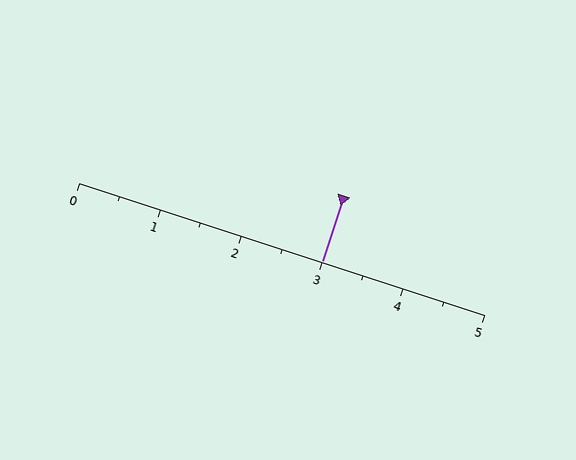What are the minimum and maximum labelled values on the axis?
The axis runs from 0 to 5.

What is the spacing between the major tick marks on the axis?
The major ticks are spaced 1 apart.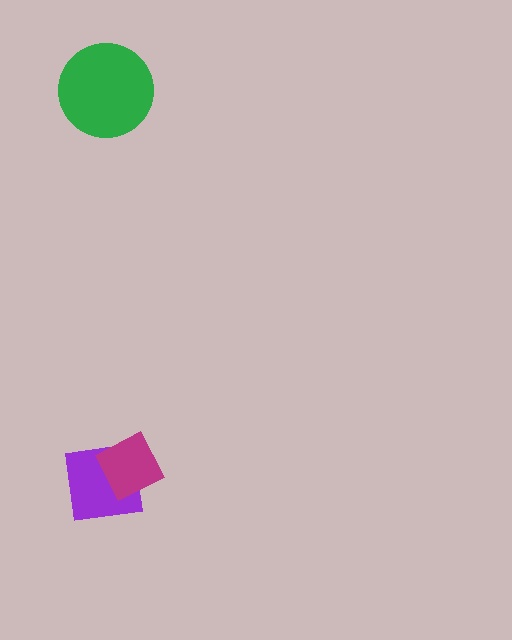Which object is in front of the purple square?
The magenta square is in front of the purple square.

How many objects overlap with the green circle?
0 objects overlap with the green circle.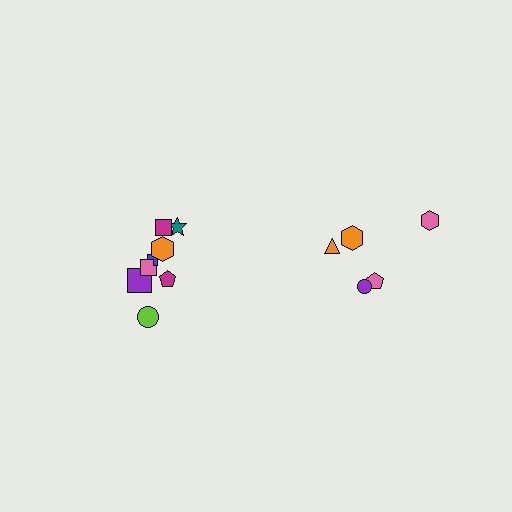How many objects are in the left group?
There are 8 objects.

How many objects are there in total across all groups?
There are 13 objects.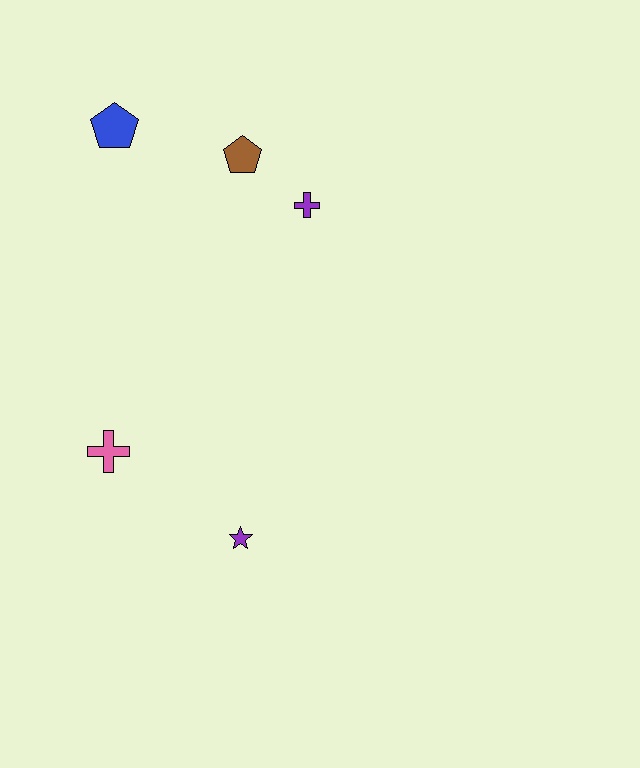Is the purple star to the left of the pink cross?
No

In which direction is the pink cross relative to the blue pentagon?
The pink cross is below the blue pentagon.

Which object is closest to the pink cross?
The purple star is closest to the pink cross.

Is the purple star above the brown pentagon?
No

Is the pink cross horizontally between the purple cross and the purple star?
No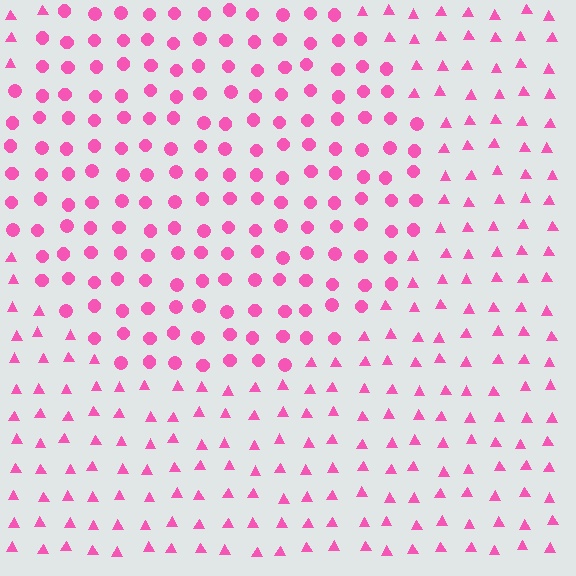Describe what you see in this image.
The image is filled with small pink elements arranged in a uniform grid. A circle-shaped region contains circles, while the surrounding area contains triangles. The boundary is defined purely by the change in element shape.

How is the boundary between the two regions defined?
The boundary is defined by a change in element shape: circles inside vs. triangles outside. All elements share the same color and spacing.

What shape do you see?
I see a circle.